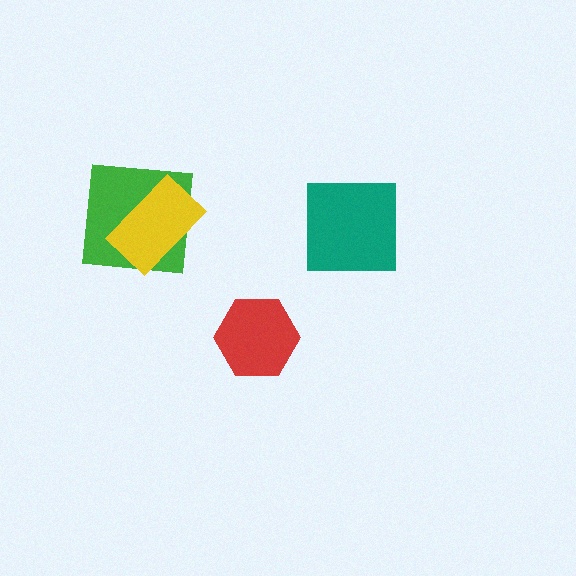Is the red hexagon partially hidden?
No, no other shape covers it.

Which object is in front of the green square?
The yellow rectangle is in front of the green square.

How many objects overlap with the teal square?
0 objects overlap with the teal square.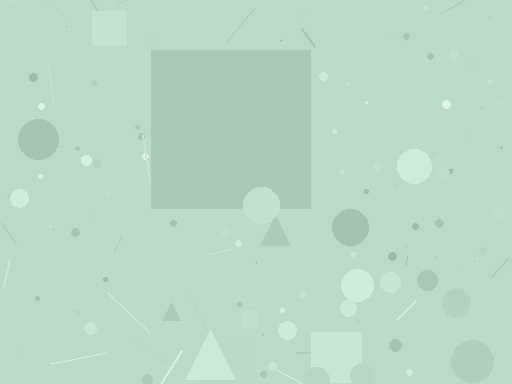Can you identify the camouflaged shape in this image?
The camouflaged shape is a square.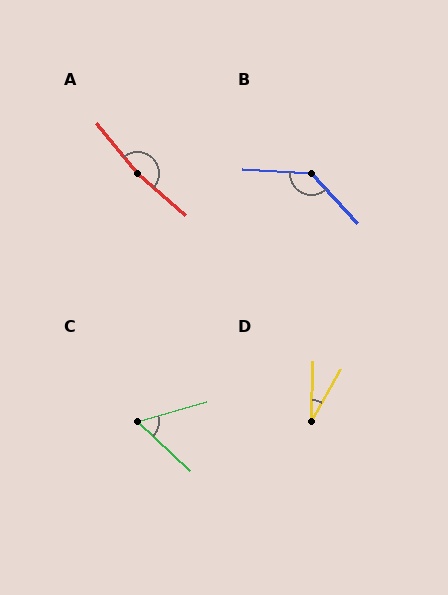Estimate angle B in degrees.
Approximately 136 degrees.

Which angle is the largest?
A, at approximately 170 degrees.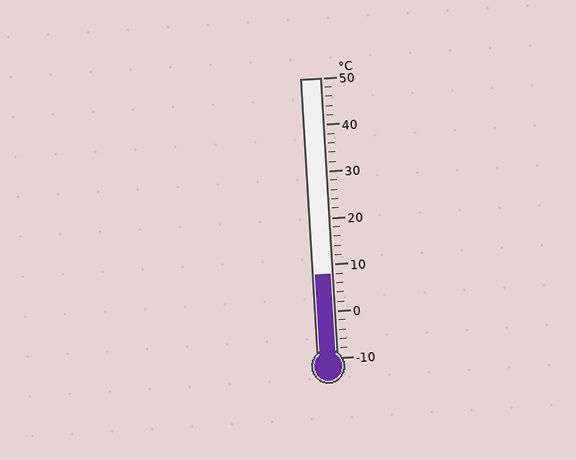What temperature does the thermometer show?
The thermometer shows approximately 8°C.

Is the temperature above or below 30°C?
The temperature is below 30°C.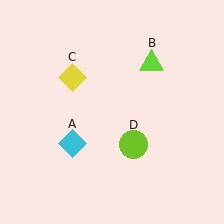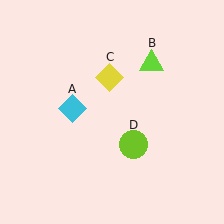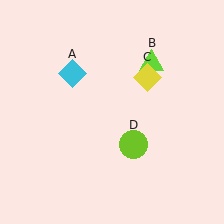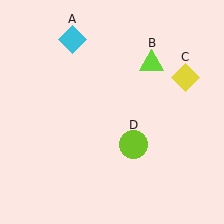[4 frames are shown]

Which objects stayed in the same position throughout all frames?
Lime triangle (object B) and lime circle (object D) remained stationary.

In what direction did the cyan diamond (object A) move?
The cyan diamond (object A) moved up.